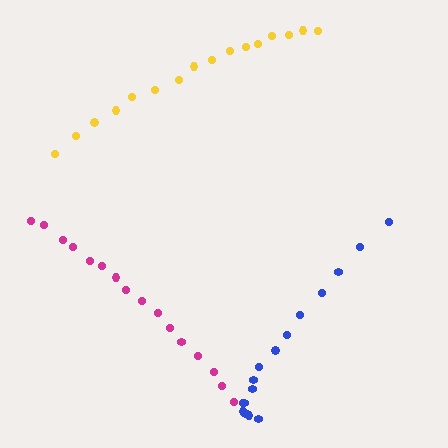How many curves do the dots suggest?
There are 3 distinct paths.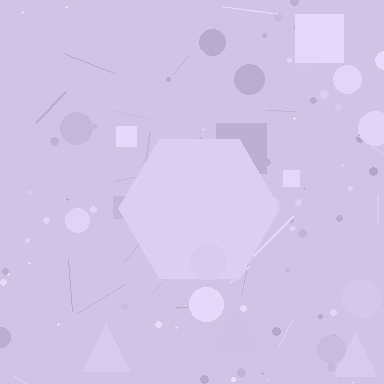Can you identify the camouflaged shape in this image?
The camouflaged shape is a hexagon.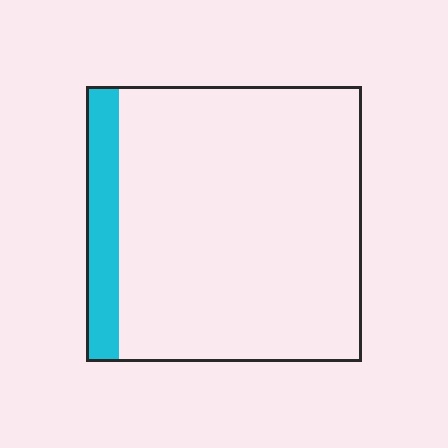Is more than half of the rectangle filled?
No.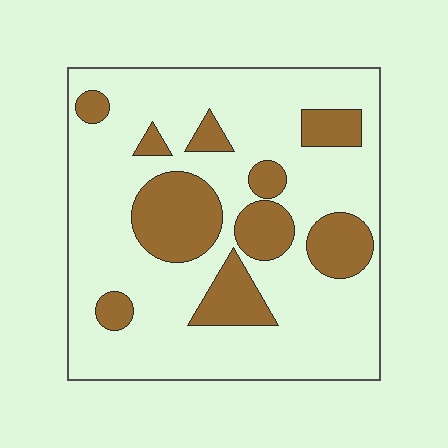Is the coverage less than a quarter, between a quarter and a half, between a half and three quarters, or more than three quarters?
Less than a quarter.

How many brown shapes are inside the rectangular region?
10.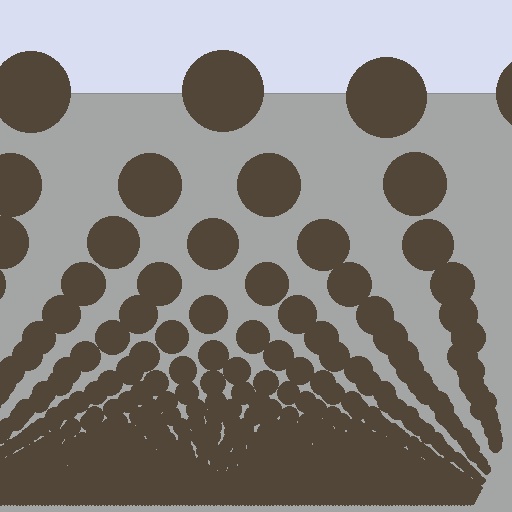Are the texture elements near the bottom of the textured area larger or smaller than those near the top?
Smaller. The gradient is inverted — elements near the bottom are smaller and denser.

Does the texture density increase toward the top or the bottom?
Density increases toward the bottom.